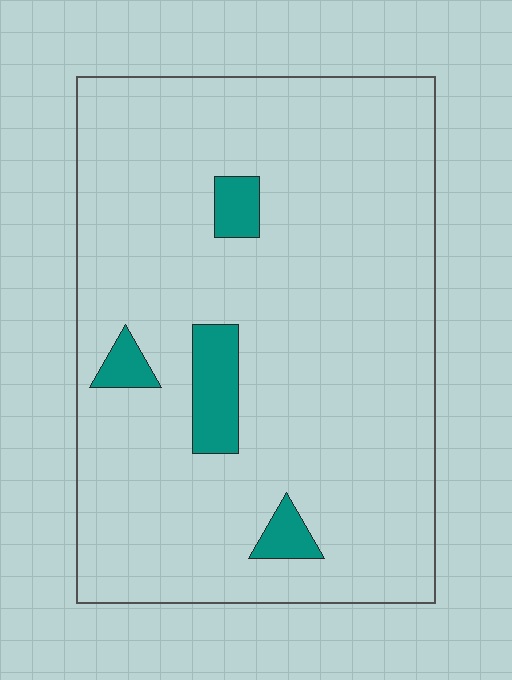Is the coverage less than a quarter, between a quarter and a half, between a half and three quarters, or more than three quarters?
Less than a quarter.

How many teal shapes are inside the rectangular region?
4.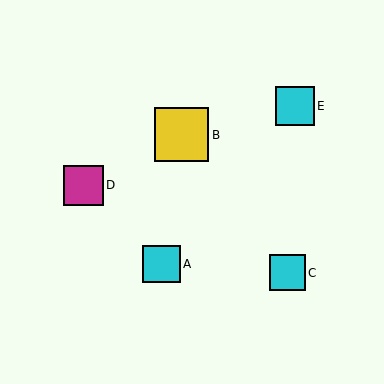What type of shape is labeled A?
Shape A is a cyan square.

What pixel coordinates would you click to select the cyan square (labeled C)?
Click at (287, 273) to select the cyan square C.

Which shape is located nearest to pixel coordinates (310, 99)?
The cyan square (labeled E) at (295, 106) is nearest to that location.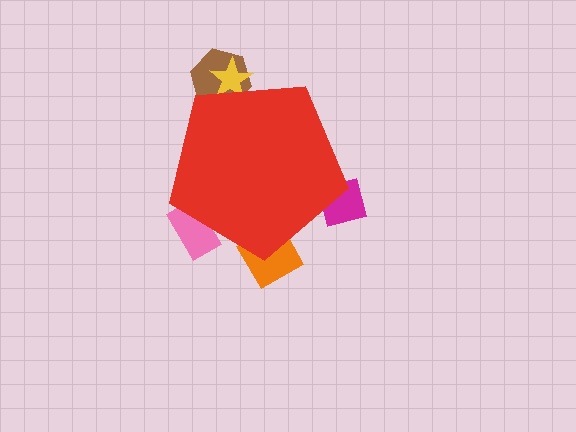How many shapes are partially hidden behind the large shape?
5 shapes are partially hidden.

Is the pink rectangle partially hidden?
Yes, the pink rectangle is partially hidden behind the red pentagon.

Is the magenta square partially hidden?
Yes, the magenta square is partially hidden behind the red pentagon.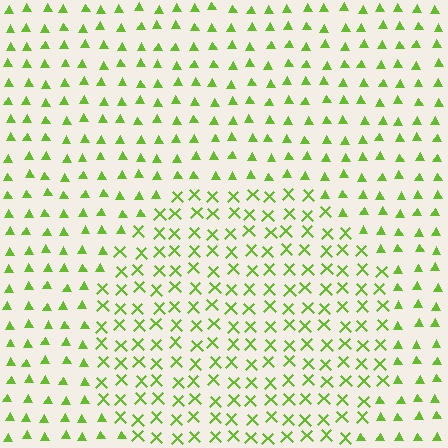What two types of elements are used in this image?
The image uses X marks inside the circle region and triangles outside it.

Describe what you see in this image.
The image is filled with small lime elements arranged in a uniform grid. A circle-shaped region contains X marks, while the surrounding area contains triangles. The boundary is defined purely by the change in element shape.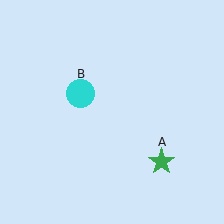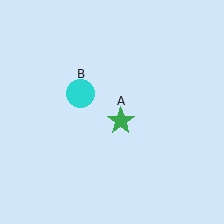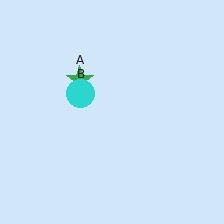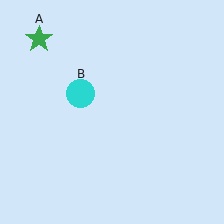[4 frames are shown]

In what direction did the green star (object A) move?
The green star (object A) moved up and to the left.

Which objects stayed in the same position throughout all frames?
Cyan circle (object B) remained stationary.